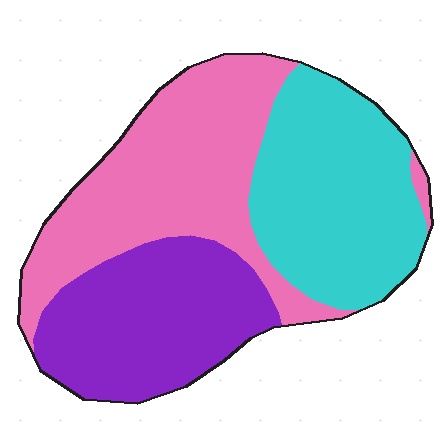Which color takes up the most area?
Pink, at roughly 40%.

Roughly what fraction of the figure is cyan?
Cyan covers around 35% of the figure.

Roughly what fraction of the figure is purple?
Purple covers 29% of the figure.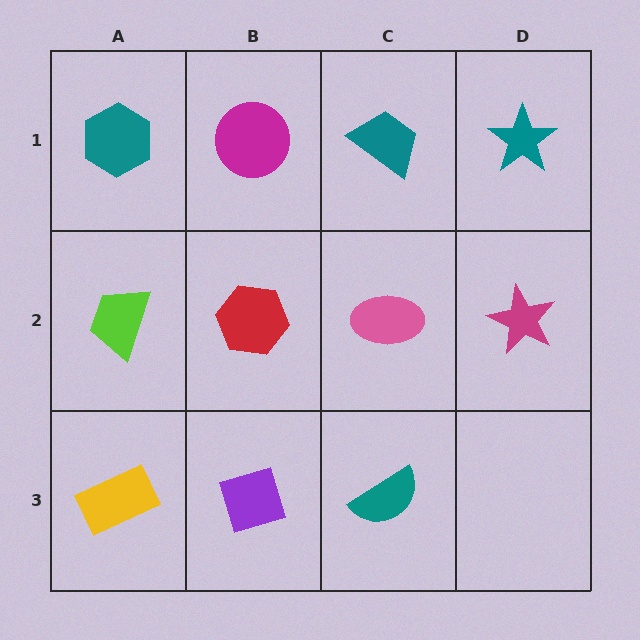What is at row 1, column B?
A magenta circle.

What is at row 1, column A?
A teal hexagon.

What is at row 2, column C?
A pink ellipse.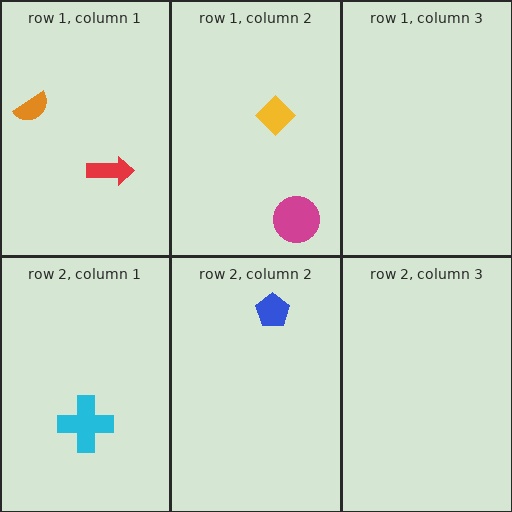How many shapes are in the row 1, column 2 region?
2.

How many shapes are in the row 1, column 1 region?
2.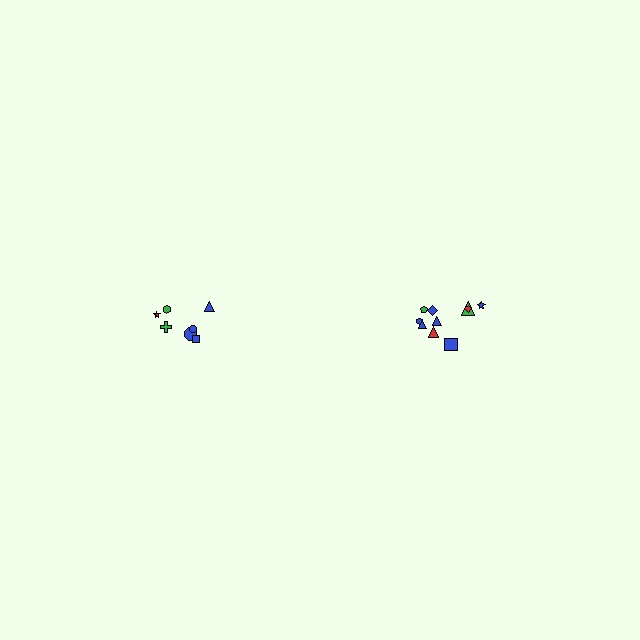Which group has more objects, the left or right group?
The right group.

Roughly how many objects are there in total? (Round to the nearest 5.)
Roughly 15 objects in total.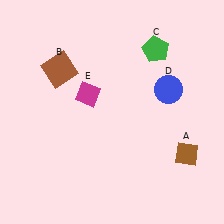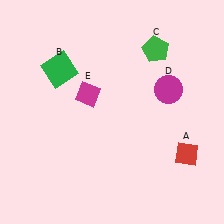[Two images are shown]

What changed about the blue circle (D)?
In Image 1, D is blue. In Image 2, it changed to magenta.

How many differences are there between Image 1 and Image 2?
There are 3 differences between the two images.